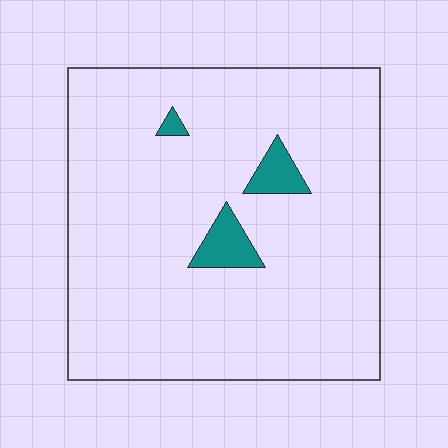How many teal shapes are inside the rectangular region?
3.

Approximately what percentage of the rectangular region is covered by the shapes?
Approximately 5%.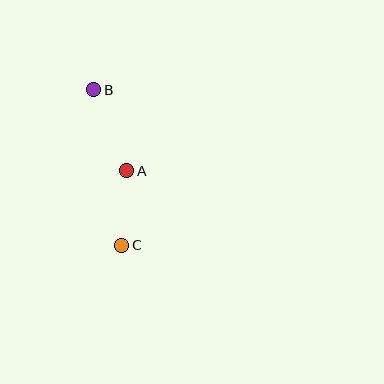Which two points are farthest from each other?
Points B and C are farthest from each other.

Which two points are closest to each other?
Points A and C are closest to each other.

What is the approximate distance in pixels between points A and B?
The distance between A and B is approximately 88 pixels.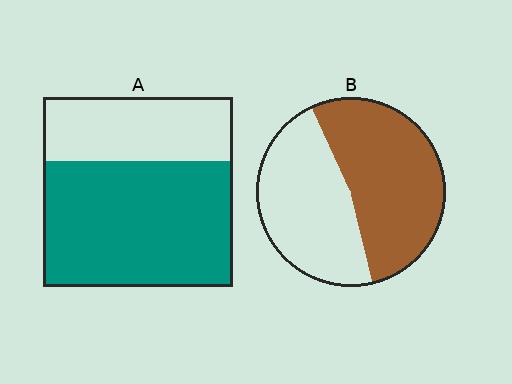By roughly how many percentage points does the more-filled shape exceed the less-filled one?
By roughly 15 percentage points (A over B).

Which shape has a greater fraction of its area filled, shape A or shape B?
Shape A.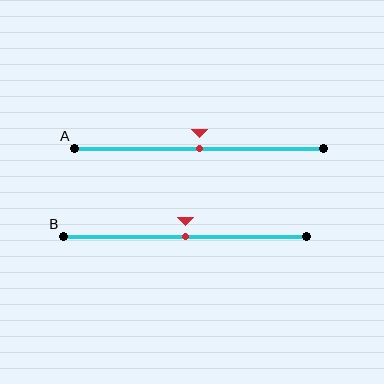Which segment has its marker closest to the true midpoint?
Segment A has its marker closest to the true midpoint.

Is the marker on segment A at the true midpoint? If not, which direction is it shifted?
Yes, the marker on segment A is at the true midpoint.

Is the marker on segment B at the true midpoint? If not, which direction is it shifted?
Yes, the marker on segment B is at the true midpoint.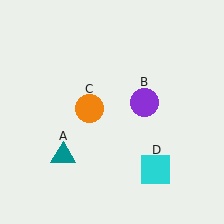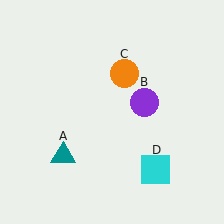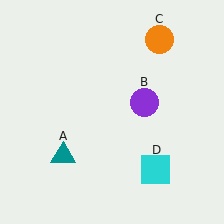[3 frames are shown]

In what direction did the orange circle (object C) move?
The orange circle (object C) moved up and to the right.